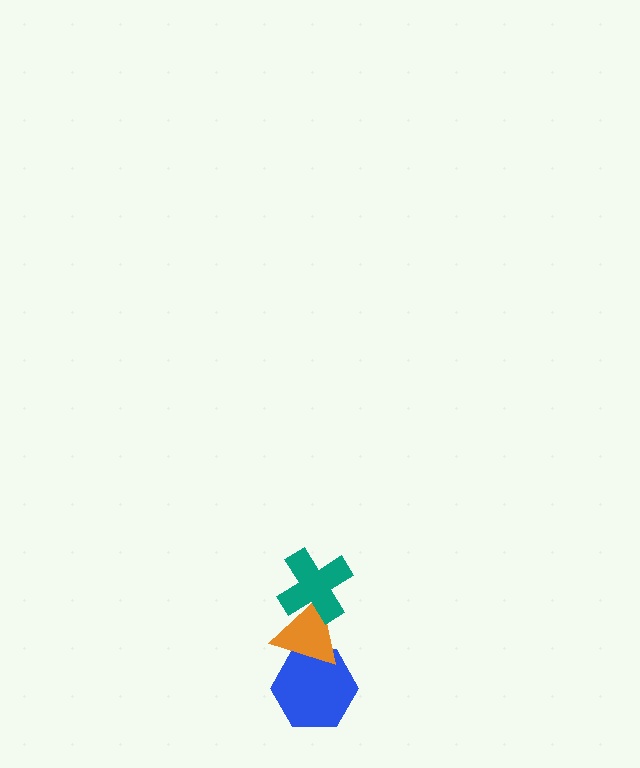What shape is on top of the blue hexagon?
The orange triangle is on top of the blue hexagon.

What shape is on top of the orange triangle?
The teal cross is on top of the orange triangle.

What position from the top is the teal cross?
The teal cross is 1st from the top.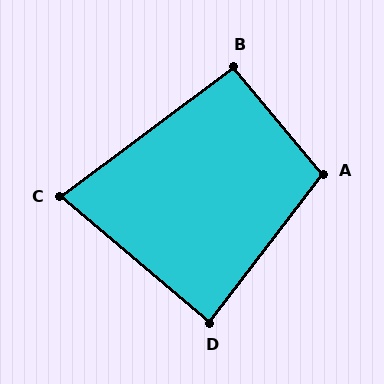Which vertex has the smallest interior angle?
C, at approximately 77 degrees.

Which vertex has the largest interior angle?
A, at approximately 103 degrees.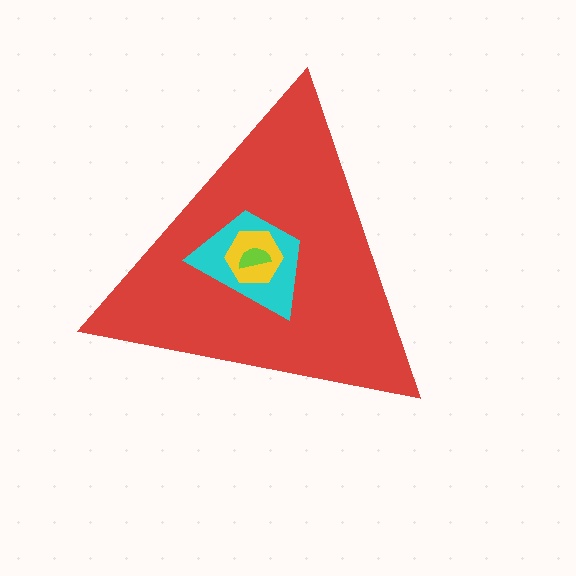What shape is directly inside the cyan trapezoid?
The yellow hexagon.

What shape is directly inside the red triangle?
The cyan trapezoid.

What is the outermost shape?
The red triangle.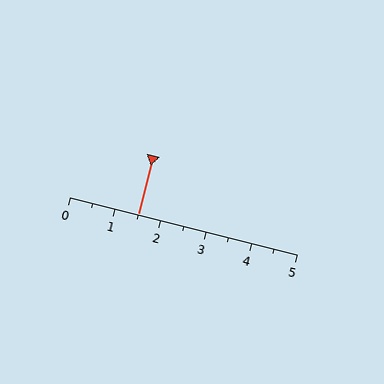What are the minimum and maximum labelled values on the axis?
The axis runs from 0 to 5.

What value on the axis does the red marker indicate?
The marker indicates approximately 1.5.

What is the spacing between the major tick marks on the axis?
The major ticks are spaced 1 apart.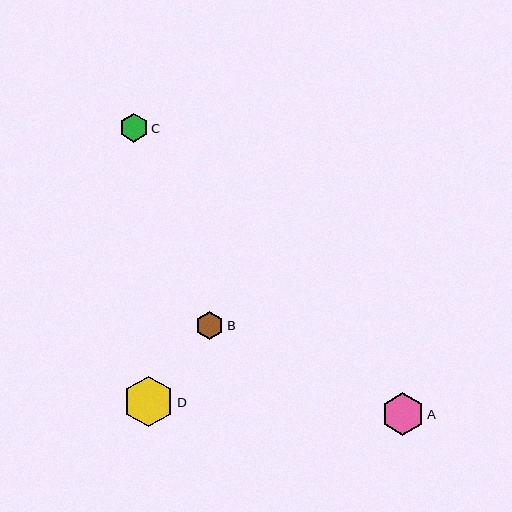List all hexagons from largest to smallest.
From largest to smallest: D, A, C, B.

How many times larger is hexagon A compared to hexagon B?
Hexagon A is approximately 1.5 times the size of hexagon B.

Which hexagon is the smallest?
Hexagon B is the smallest with a size of approximately 28 pixels.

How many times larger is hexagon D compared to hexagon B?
Hexagon D is approximately 1.8 times the size of hexagon B.